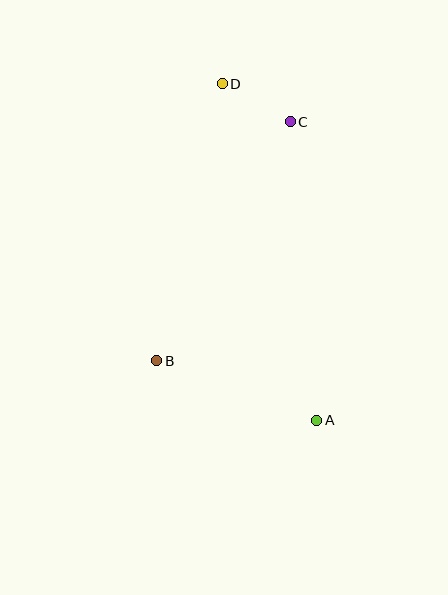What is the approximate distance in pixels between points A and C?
The distance between A and C is approximately 300 pixels.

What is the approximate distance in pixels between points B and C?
The distance between B and C is approximately 274 pixels.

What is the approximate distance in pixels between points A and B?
The distance between A and B is approximately 170 pixels.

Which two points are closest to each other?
Points C and D are closest to each other.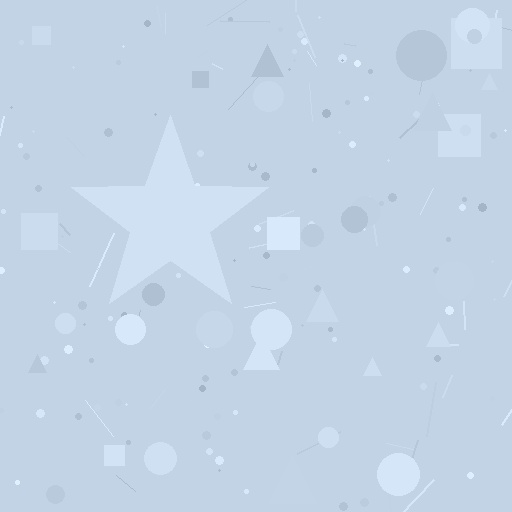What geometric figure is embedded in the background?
A star is embedded in the background.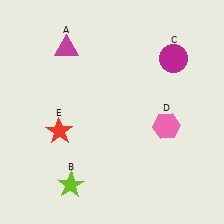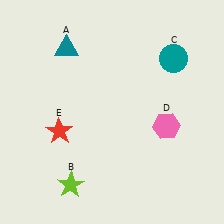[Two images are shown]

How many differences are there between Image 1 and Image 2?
There are 2 differences between the two images.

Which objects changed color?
A changed from magenta to teal. C changed from magenta to teal.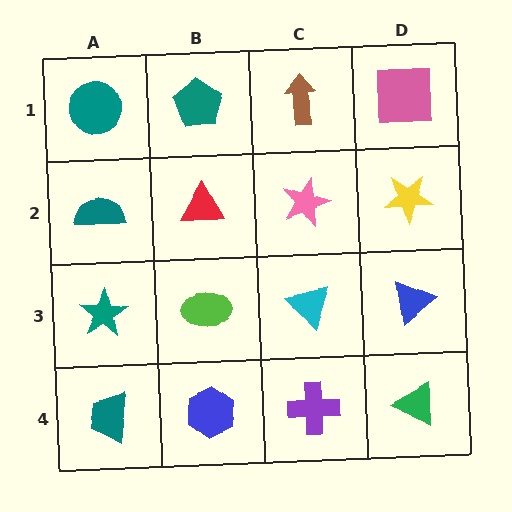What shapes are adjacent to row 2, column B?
A teal pentagon (row 1, column B), a lime ellipse (row 3, column B), a teal semicircle (row 2, column A), a pink star (row 2, column C).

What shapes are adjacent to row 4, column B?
A lime ellipse (row 3, column B), a teal trapezoid (row 4, column A), a purple cross (row 4, column C).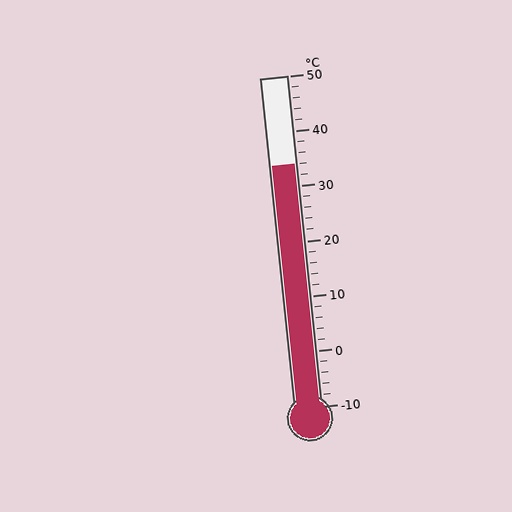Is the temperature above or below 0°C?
The temperature is above 0°C.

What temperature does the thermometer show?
The thermometer shows approximately 34°C.